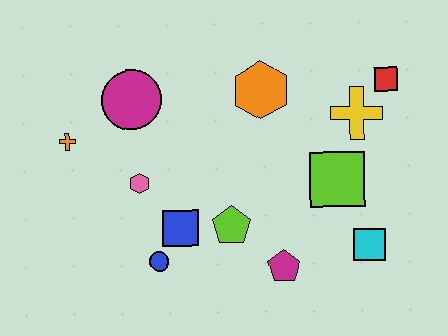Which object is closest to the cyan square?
The lime square is closest to the cyan square.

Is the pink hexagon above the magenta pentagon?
Yes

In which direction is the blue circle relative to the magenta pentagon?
The blue circle is to the left of the magenta pentagon.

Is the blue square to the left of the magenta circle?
No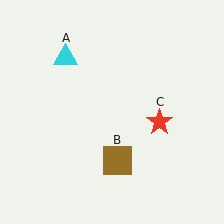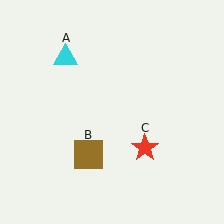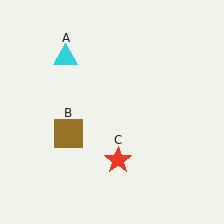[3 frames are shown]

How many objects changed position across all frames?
2 objects changed position: brown square (object B), red star (object C).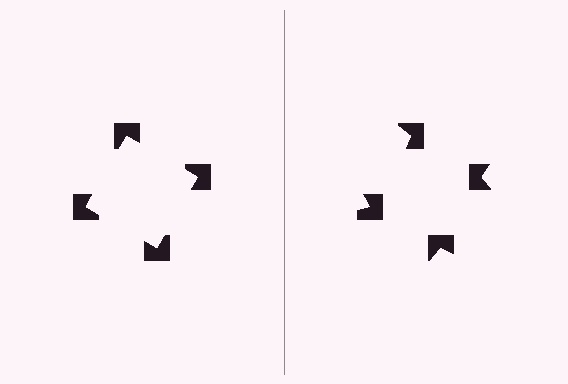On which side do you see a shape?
An illusory square appears on the left side. On the right side the wedge cuts are rotated, so no coherent shape forms.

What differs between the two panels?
The notched squares are positioned identically on both sides; only the wedge orientations differ. On the left they align to a square; on the right they are misaligned.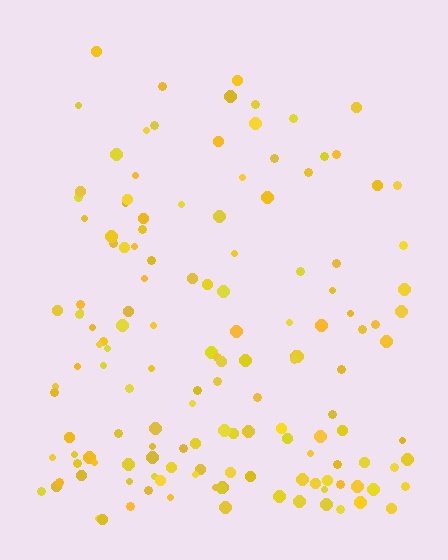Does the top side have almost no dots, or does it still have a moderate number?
Still a moderate number, just noticeably fewer than the bottom.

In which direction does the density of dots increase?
From top to bottom, with the bottom side densest.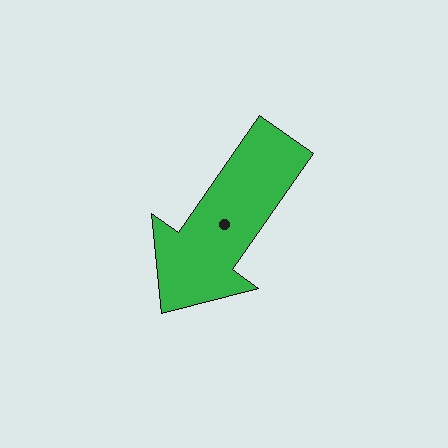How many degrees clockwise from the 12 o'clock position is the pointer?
Approximately 215 degrees.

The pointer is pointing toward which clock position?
Roughly 7 o'clock.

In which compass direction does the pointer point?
Southwest.